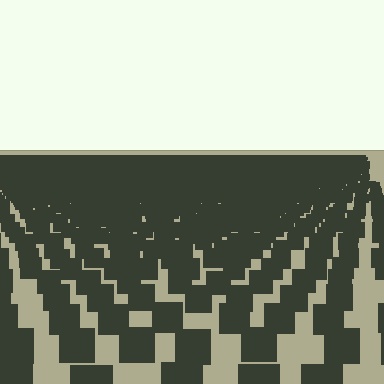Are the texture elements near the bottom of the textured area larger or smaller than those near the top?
Larger. Near the bottom, elements are closer to the viewer and appear at a bigger on-screen size.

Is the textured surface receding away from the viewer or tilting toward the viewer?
The surface is receding away from the viewer. Texture elements get smaller and denser toward the top.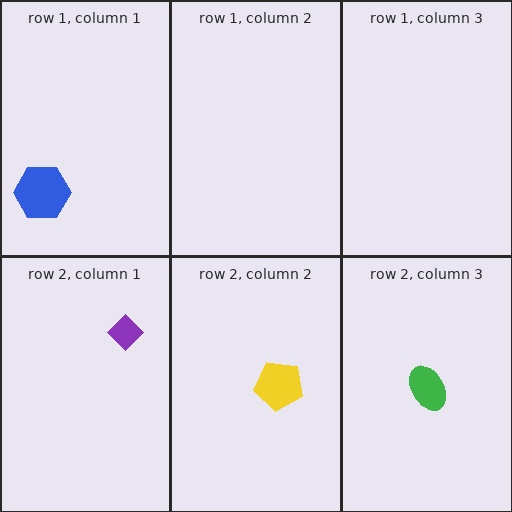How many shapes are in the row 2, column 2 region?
1.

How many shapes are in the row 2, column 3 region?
1.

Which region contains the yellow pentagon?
The row 2, column 2 region.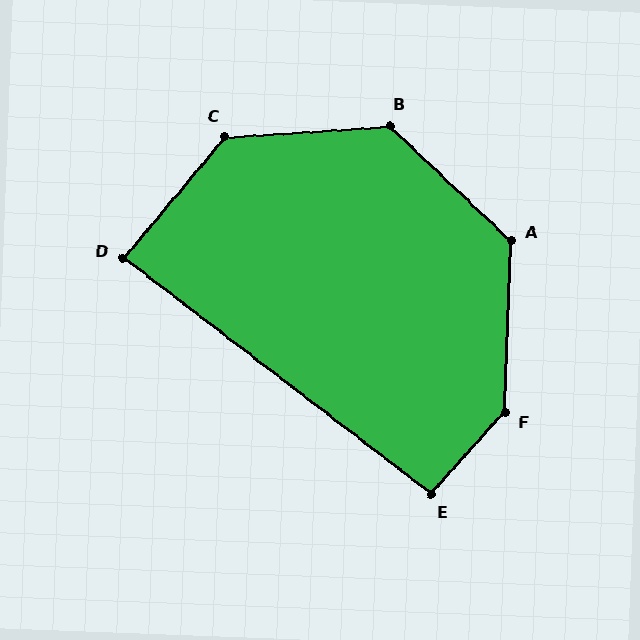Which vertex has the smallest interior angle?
D, at approximately 88 degrees.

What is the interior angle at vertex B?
Approximately 132 degrees (obtuse).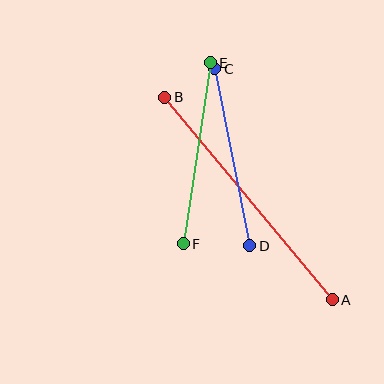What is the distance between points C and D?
The distance is approximately 180 pixels.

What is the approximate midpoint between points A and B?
The midpoint is at approximately (248, 198) pixels.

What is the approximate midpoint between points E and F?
The midpoint is at approximately (197, 153) pixels.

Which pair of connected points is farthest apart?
Points A and B are farthest apart.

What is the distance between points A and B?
The distance is approximately 263 pixels.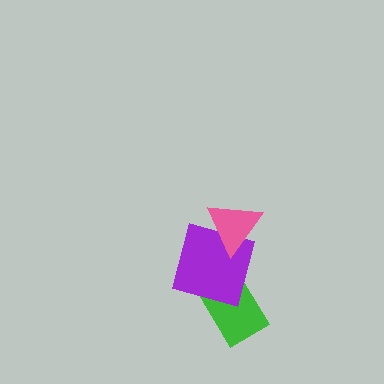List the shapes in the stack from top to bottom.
From top to bottom: the pink triangle, the purple square, the green rectangle.